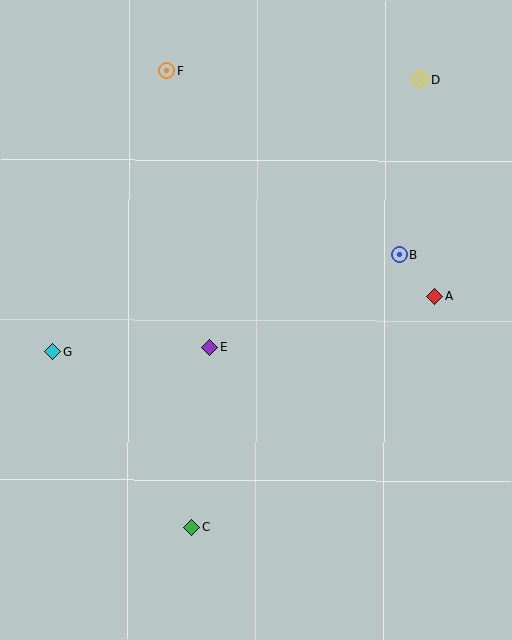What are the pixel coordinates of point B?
Point B is at (399, 254).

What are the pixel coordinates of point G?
Point G is at (52, 352).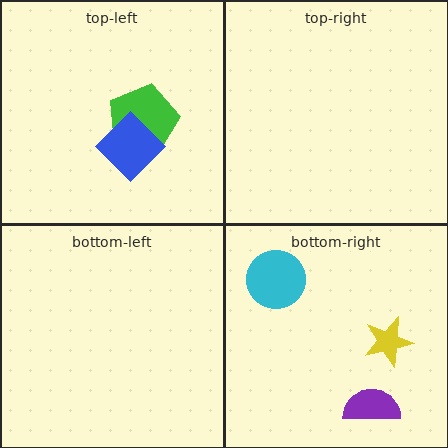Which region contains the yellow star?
The bottom-right region.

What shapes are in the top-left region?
The green pentagon, the blue diamond.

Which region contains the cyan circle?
The bottom-right region.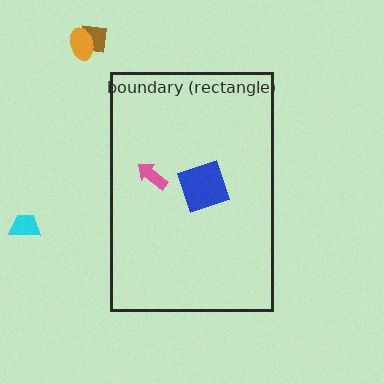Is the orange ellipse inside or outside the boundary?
Outside.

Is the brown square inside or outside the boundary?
Outside.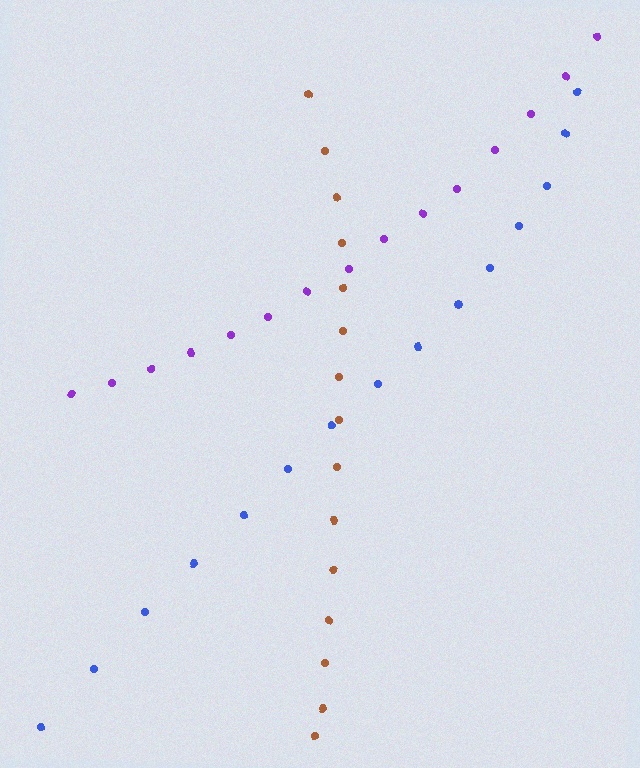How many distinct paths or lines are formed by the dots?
There are 3 distinct paths.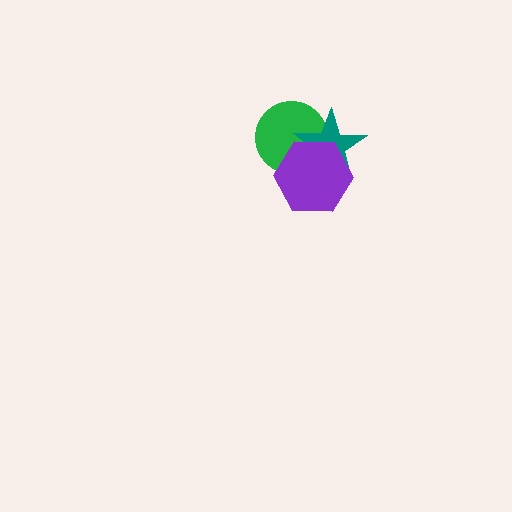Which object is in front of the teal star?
The purple hexagon is in front of the teal star.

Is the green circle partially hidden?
Yes, it is partially covered by another shape.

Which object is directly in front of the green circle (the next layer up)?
The teal star is directly in front of the green circle.